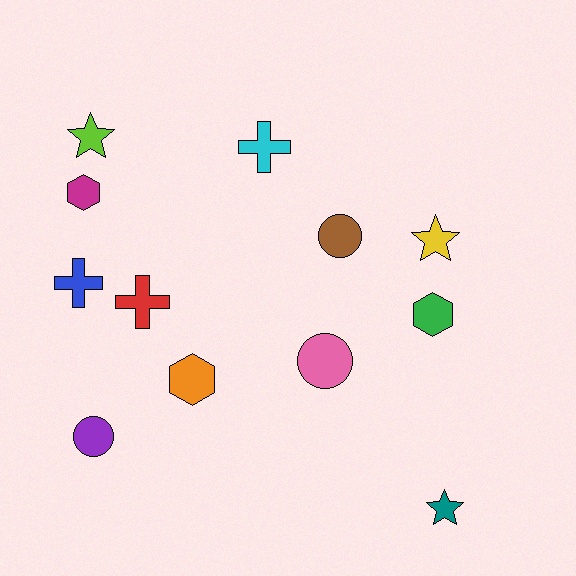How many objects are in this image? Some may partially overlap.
There are 12 objects.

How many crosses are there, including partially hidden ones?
There are 3 crosses.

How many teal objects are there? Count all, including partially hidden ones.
There is 1 teal object.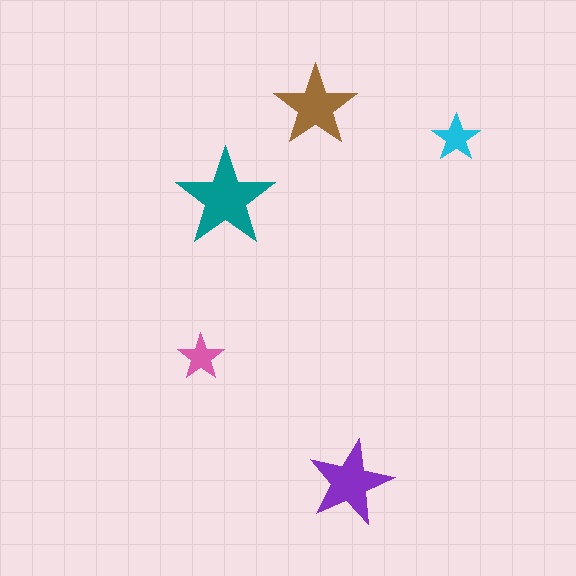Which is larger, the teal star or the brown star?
The teal one.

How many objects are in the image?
There are 5 objects in the image.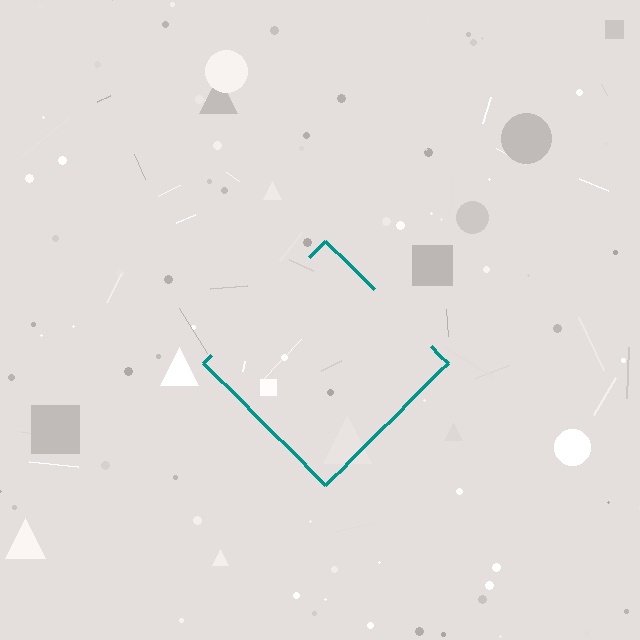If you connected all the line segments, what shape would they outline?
They would outline a diamond.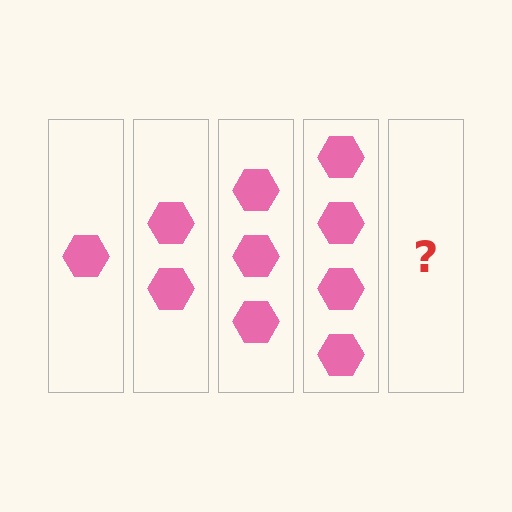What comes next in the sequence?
The next element should be 5 hexagons.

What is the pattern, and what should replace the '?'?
The pattern is that each step adds one more hexagon. The '?' should be 5 hexagons.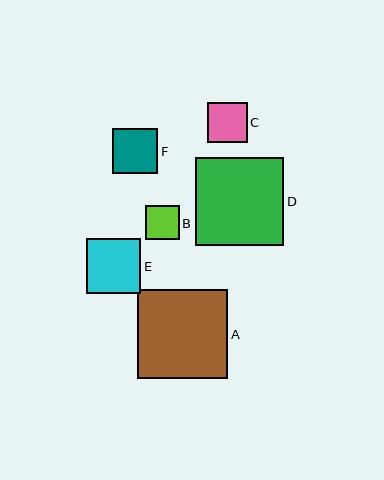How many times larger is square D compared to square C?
Square D is approximately 2.2 times the size of square C.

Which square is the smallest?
Square B is the smallest with a size of approximately 34 pixels.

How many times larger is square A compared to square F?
Square A is approximately 2.0 times the size of square F.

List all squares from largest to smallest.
From largest to smallest: A, D, E, F, C, B.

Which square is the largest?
Square A is the largest with a size of approximately 90 pixels.